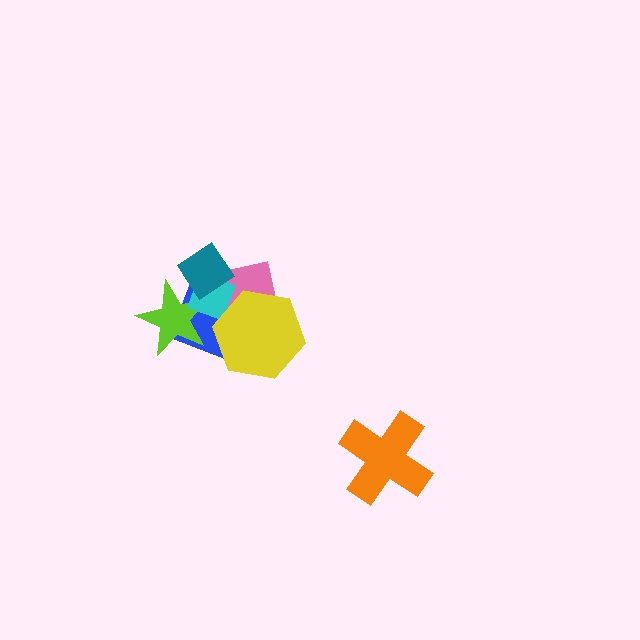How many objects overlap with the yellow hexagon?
3 objects overlap with the yellow hexagon.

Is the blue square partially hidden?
Yes, it is partially covered by another shape.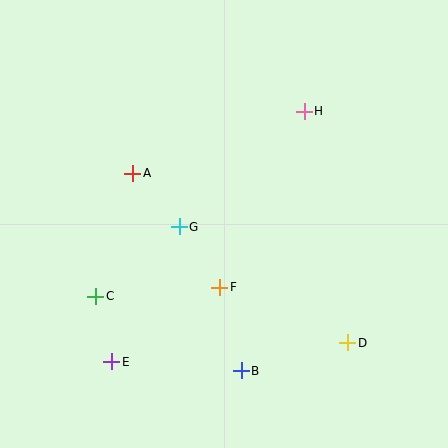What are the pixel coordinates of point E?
Point E is at (112, 362).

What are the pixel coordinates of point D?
Point D is at (348, 343).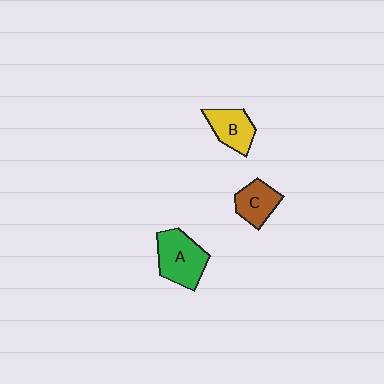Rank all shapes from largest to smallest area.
From largest to smallest: A (green), B (yellow), C (brown).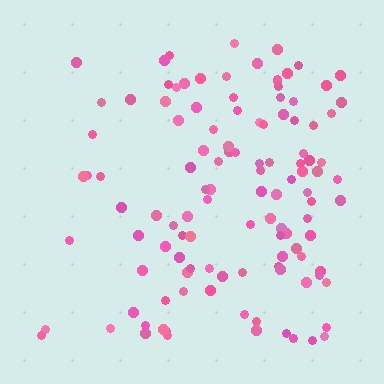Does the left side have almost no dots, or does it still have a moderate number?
Still a moderate number, just noticeably fewer than the right.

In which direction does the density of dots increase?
From left to right, with the right side densest.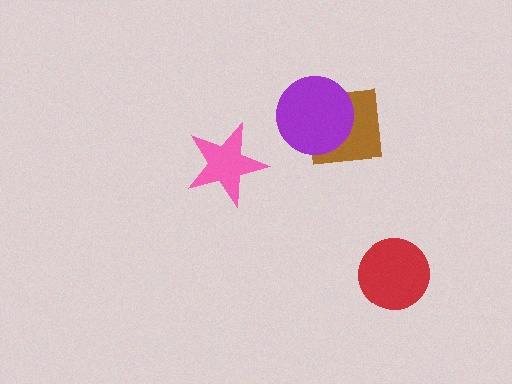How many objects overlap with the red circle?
0 objects overlap with the red circle.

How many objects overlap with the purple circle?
1 object overlaps with the purple circle.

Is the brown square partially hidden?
Yes, it is partially covered by another shape.